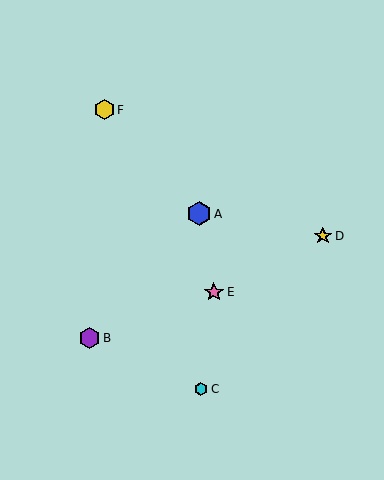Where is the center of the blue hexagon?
The center of the blue hexagon is at (199, 214).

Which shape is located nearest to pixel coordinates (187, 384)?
The cyan hexagon (labeled C) at (201, 389) is nearest to that location.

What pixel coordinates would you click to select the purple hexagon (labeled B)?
Click at (89, 338) to select the purple hexagon B.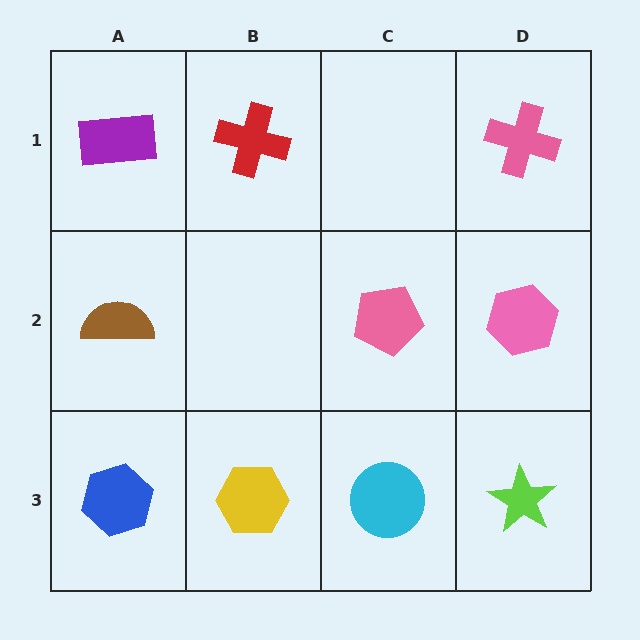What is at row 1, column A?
A purple rectangle.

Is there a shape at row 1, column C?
No, that cell is empty.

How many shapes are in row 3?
4 shapes.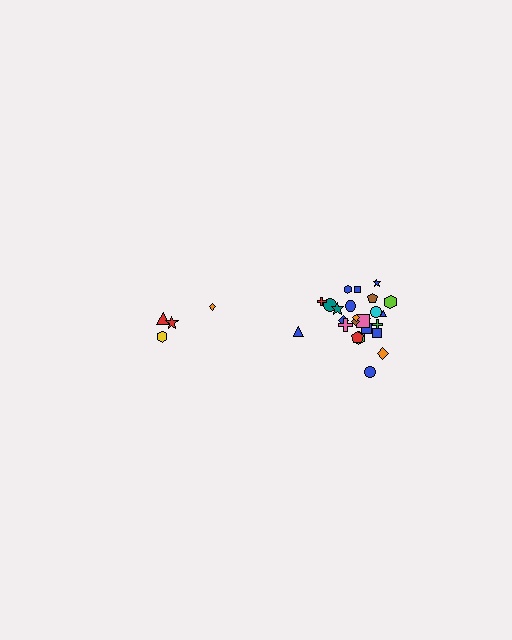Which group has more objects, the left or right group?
The right group.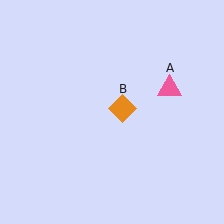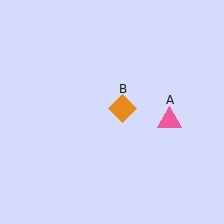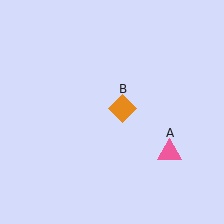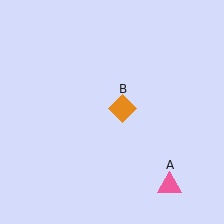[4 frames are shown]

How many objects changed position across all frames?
1 object changed position: pink triangle (object A).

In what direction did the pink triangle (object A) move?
The pink triangle (object A) moved down.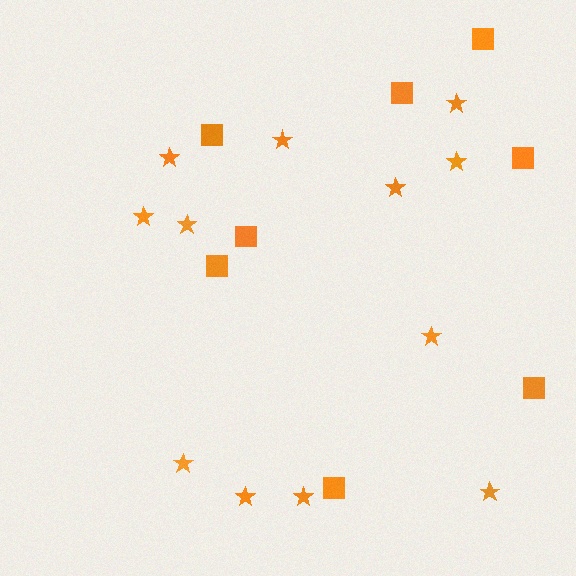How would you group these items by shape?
There are 2 groups: one group of squares (8) and one group of stars (12).